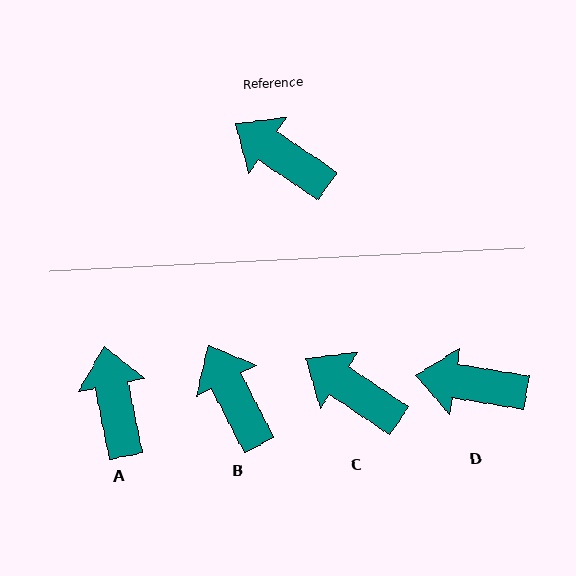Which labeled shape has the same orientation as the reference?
C.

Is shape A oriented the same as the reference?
No, it is off by about 45 degrees.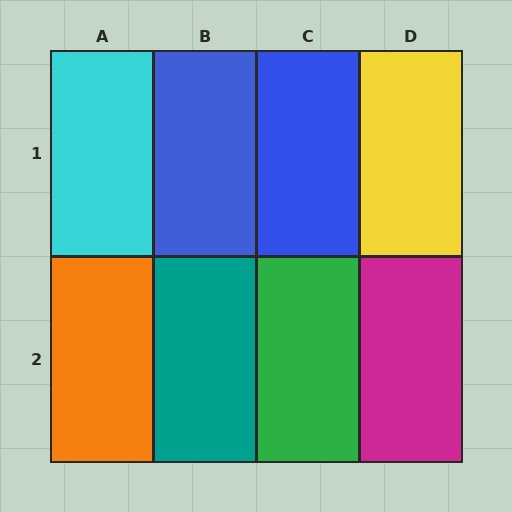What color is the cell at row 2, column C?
Green.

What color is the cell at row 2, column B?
Teal.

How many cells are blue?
2 cells are blue.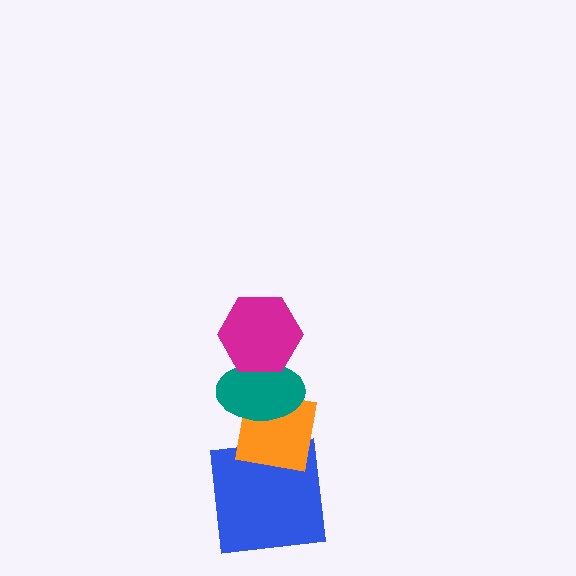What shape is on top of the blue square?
The orange square is on top of the blue square.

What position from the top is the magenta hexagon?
The magenta hexagon is 1st from the top.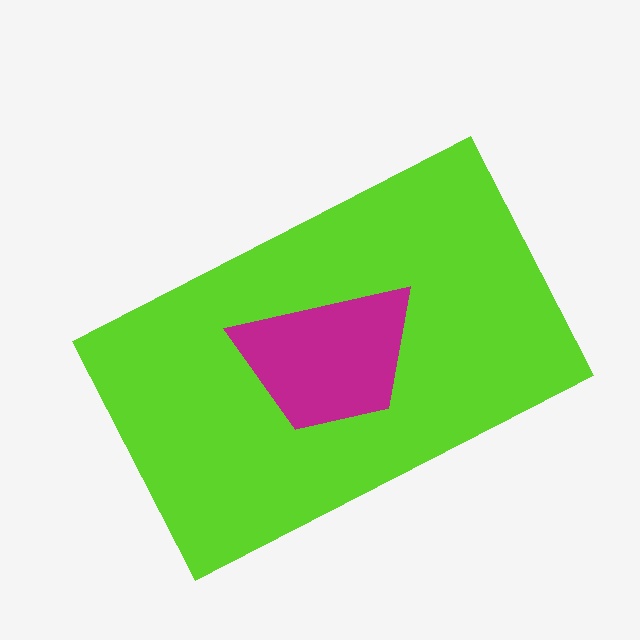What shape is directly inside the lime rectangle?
The magenta trapezoid.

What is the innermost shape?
The magenta trapezoid.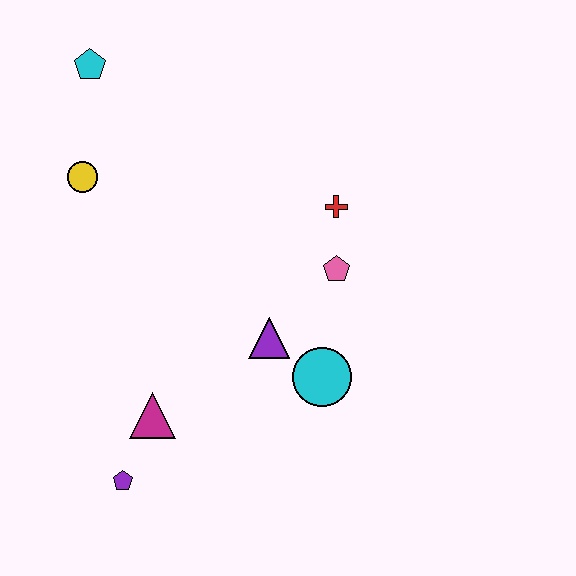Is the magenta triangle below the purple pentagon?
No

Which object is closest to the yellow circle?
The cyan pentagon is closest to the yellow circle.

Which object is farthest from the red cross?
The purple pentagon is farthest from the red cross.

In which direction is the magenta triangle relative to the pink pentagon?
The magenta triangle is to the left of the pink pentagon.